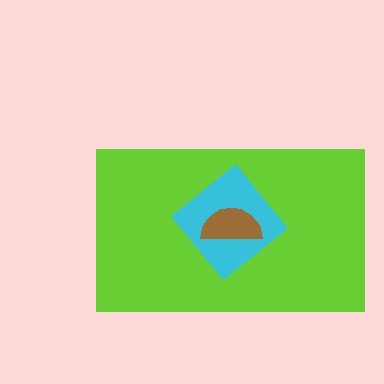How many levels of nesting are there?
3.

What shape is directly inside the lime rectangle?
The cyan diamond.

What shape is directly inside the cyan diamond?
The brown semicircle.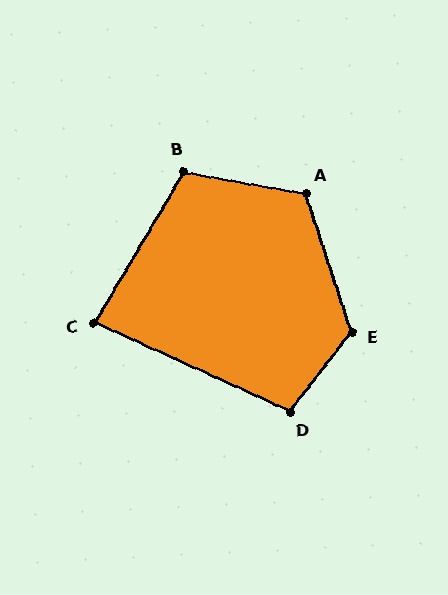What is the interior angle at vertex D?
Approximately 103 degrees (obtuse).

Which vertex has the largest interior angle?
E, at approximately 124 degrees.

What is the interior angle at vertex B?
Approximately 110 degrees (obtuse).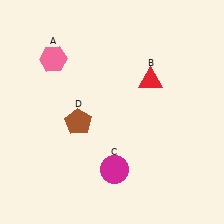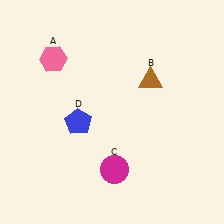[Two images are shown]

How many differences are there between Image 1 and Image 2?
There are 2 differences between the two images.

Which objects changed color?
B changed from red to brown. D changed from brown to blue.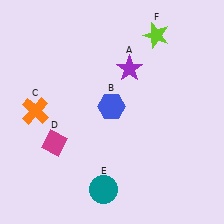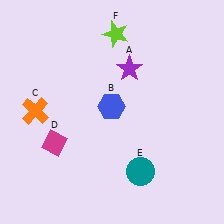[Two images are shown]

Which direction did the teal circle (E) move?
The teal circle (E) moved right.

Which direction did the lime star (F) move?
The lime star (F) moved left.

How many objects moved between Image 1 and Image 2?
2 objects moved between the two images.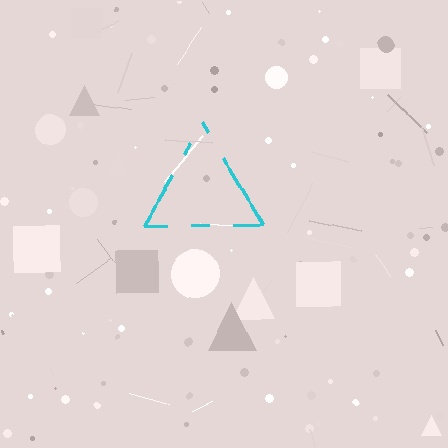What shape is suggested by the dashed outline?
The dashed outline suggests a triangle.